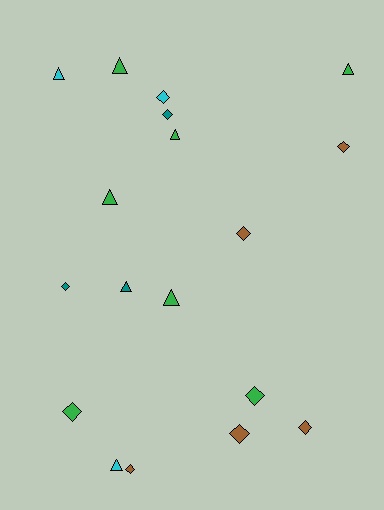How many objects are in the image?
There are 18 objects.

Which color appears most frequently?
Green, with 7 objects.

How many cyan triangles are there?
There are 2 cyan triangles.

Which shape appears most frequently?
Diamond, with 10 objects.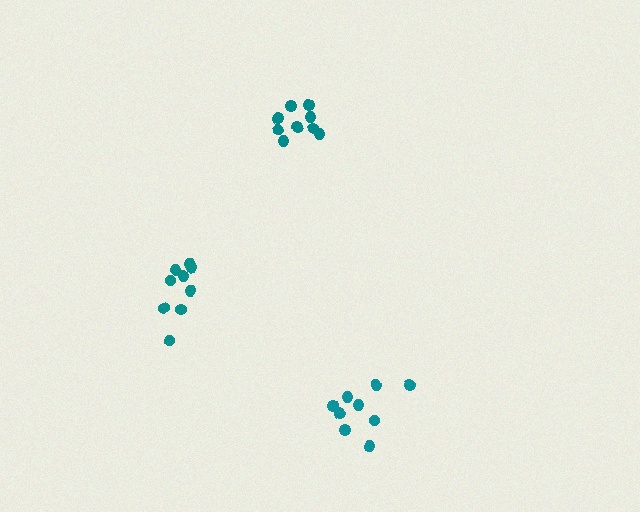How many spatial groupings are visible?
There are 3 spatial groupings.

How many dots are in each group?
Group 1: 9 dots, Group 2: 9 dots, Group 3: 9 dots (27 total).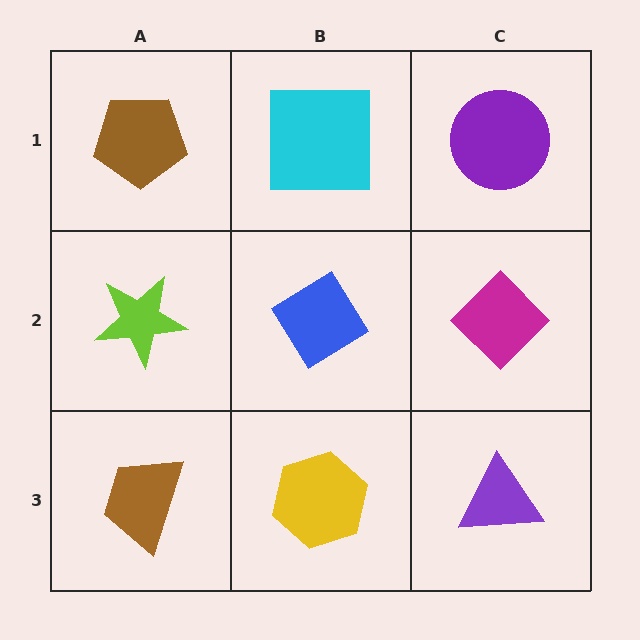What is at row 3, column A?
A brown trapezoid.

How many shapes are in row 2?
3 shapes.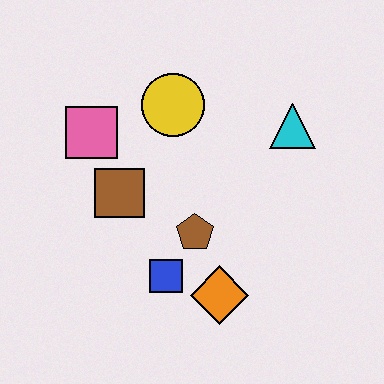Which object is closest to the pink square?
The brown square is closest to the pink square.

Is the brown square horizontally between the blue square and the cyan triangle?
No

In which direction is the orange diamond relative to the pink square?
The orange diamond is below the pink square.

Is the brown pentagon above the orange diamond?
Yes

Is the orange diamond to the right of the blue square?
Yes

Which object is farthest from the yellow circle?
The orange diamond is farthest from the yellow circle.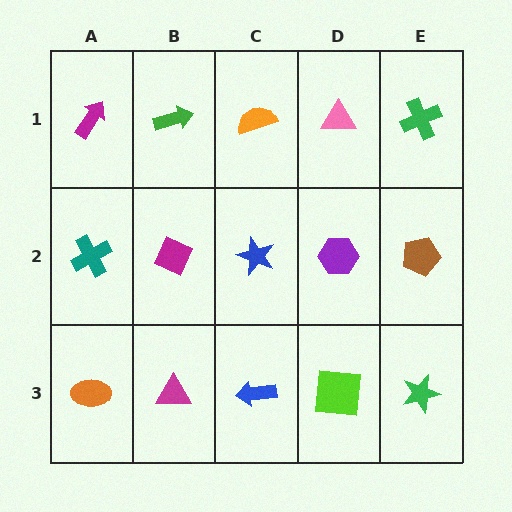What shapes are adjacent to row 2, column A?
A magenta arrow (row 1, column A), an orange ellipse (row 3, column A), a magenta diamond (row 2, column B).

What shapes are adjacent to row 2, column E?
A green cross (row 1, column E), a green star (row 3, column E), a purple hexagon (row 2, column D).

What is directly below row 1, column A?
A teal cross.